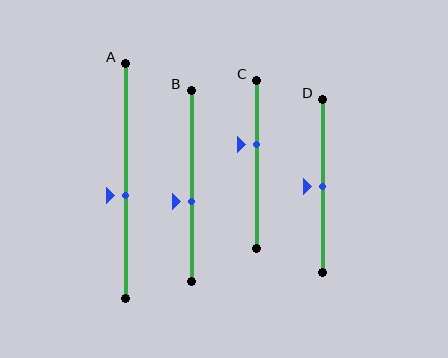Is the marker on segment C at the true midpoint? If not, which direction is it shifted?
No, the marker on segment C is shifted upward by about 12% of the segment length.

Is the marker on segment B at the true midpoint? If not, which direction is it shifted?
No, the marker on segment B is shifted downward by about 8% of the segment length.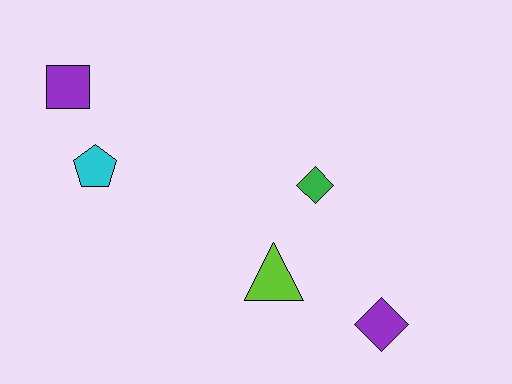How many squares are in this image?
There is 1 square.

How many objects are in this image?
There are 5 objects.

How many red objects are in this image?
There are no red objects.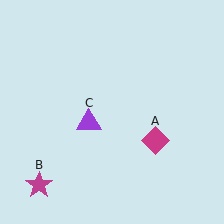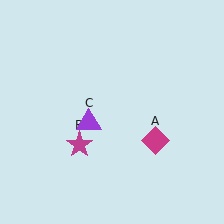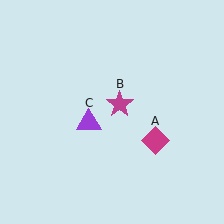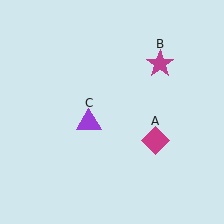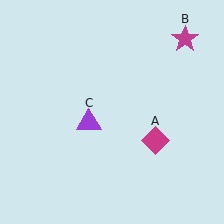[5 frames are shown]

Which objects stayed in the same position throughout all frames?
Magenta diamond (object A) and purple triangle (object C) remained stationary.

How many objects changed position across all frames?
1 object changed position: magenta star (object B).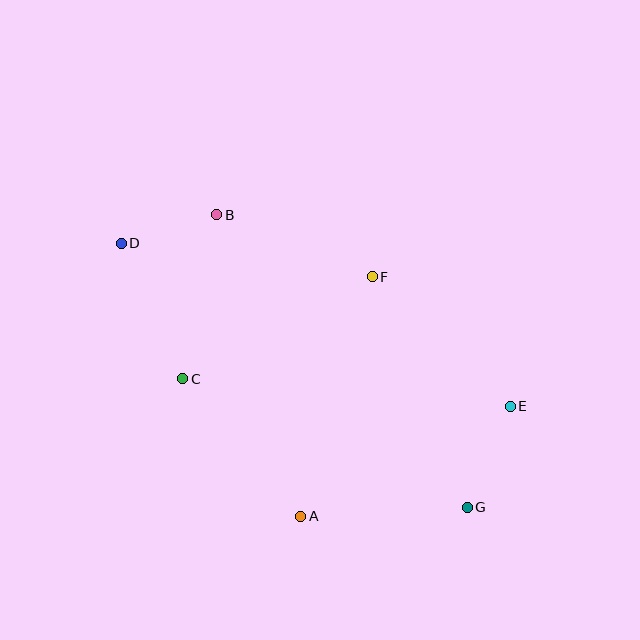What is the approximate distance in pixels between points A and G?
The distance between A and G is approximately 166 pixels.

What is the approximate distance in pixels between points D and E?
The distance between D and E is approximately 422 pixels.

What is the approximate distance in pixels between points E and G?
The distance between E and G is approximately 110 pixels.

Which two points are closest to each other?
Points B and D are closest to each other.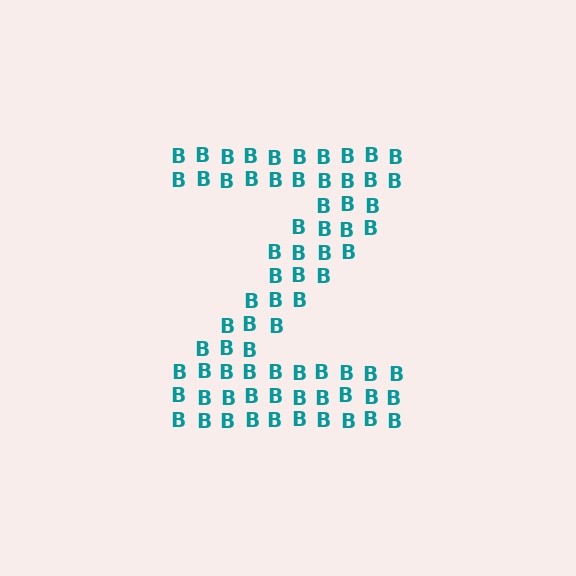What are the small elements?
The small elements are letter B's.